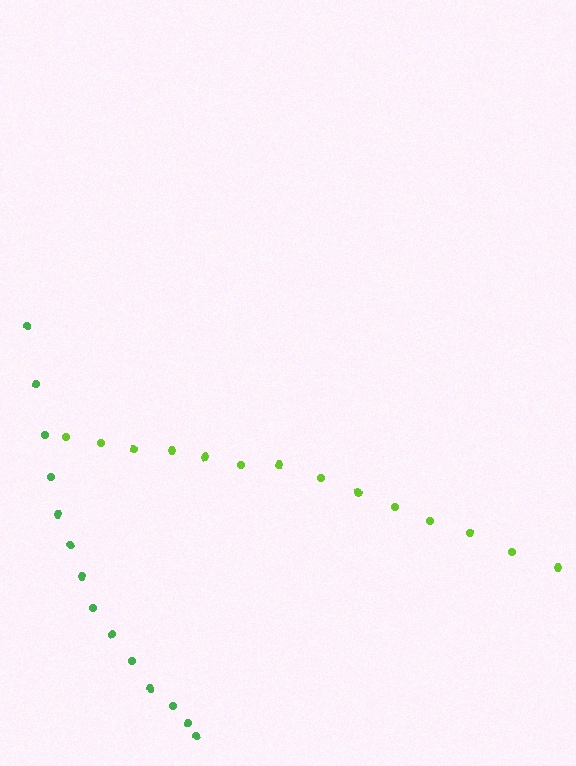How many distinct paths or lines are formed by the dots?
There are 2 distinct paths.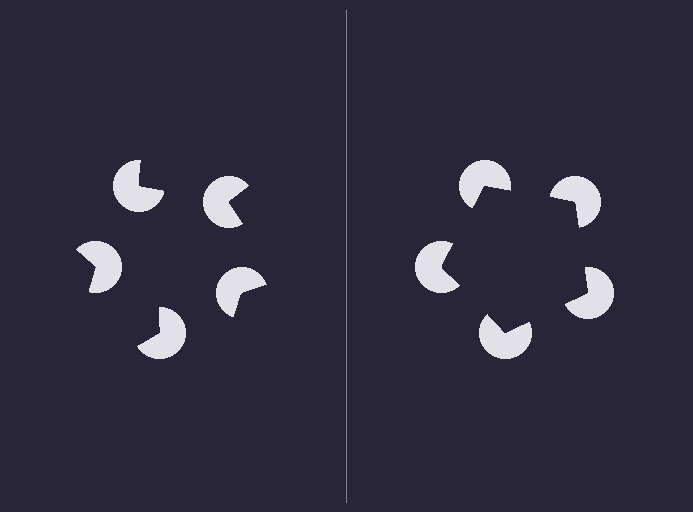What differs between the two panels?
The pac-man discs are positioned identically on both sides; only the wedge orientations differ. On the right they align to a pentagon; on the left they are misaligned.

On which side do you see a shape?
An illusory pentagon appears on the right side. On the left side the wedge cuts are rotated, so no coherent shape forms.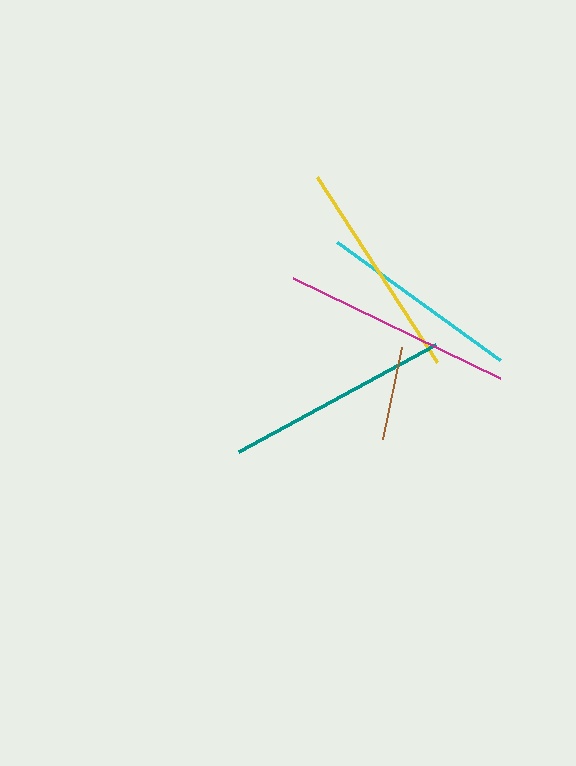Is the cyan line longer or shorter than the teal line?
The teal line is longer than the cyan line.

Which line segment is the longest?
The magenta line is the longest at approximately 230 pixels.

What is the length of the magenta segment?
The magenta segment is approximately 230 pixels long.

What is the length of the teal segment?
The teal segment is approximately 225 pixels long.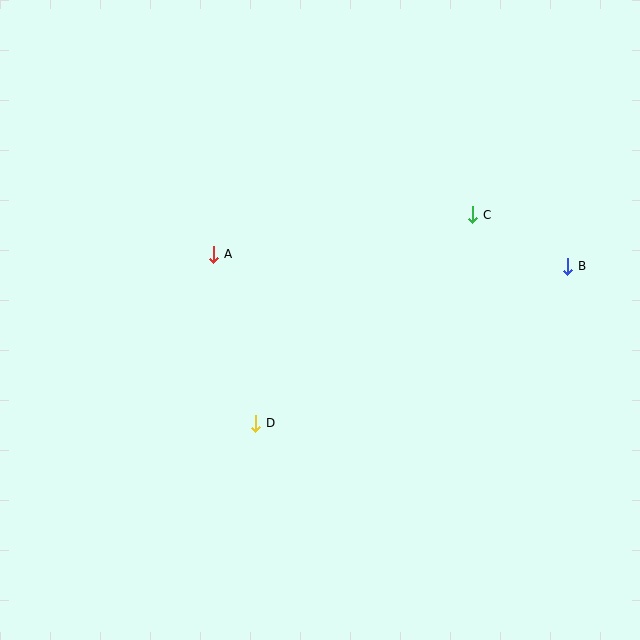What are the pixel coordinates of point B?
Point B is at (568, 266).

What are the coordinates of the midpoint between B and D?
The midpoint between B and D is at (412, 345).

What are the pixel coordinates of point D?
Point D is at (256, 423).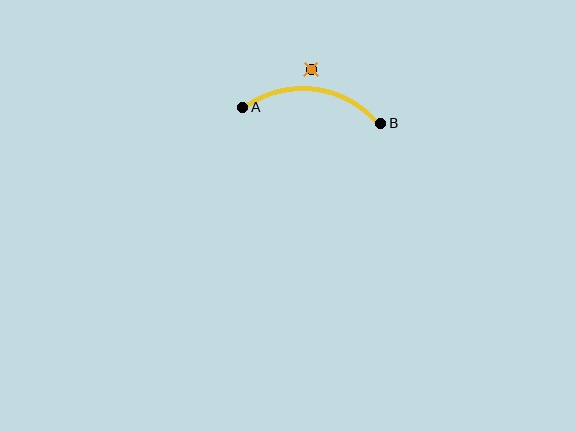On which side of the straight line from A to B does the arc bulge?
The arc bulges above the straight line connecting A and B.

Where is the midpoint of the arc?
The arc midpoint is the point on the curve farthest from the straight line joining A and B. It sits above that line.